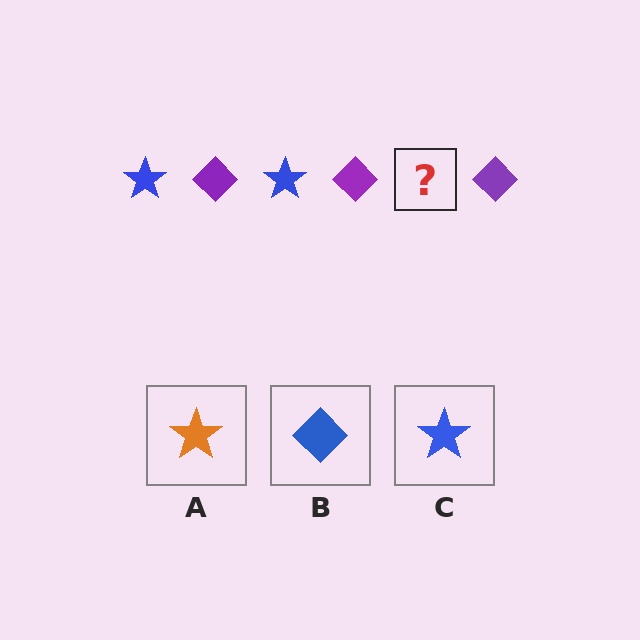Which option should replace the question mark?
Option C.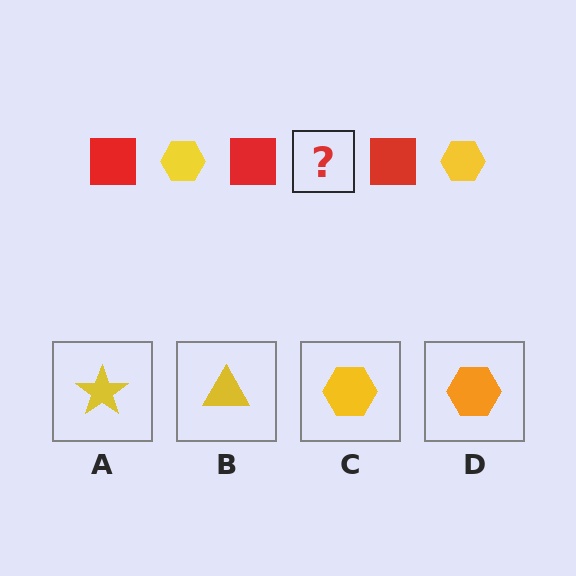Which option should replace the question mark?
Option C.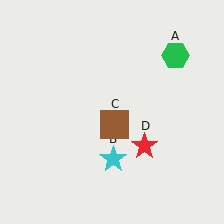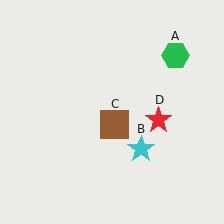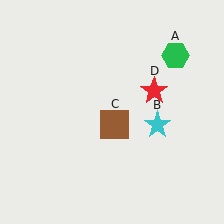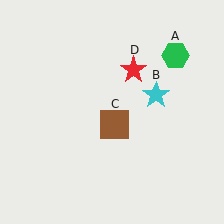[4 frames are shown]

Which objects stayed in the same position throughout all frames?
Green hexagon (object A) and brown square (object C) remained stationary.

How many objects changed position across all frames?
2 objects changed position: cyan star (object B), red star (object D).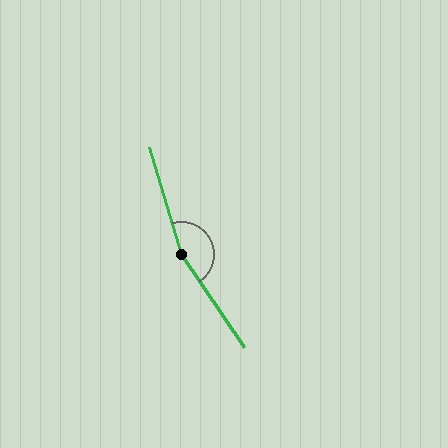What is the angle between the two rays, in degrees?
Approximately 163 degrees.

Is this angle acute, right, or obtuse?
It is obtuse.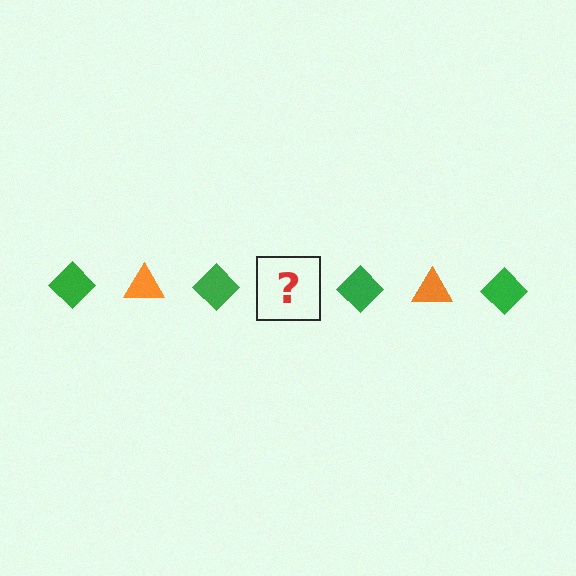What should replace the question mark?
The question mark should be replaced with an orange triangle.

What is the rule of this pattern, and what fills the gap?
The rule is that the pattern alternates between green diamond and orange triangle. The gap should be filled with an orange triangle.